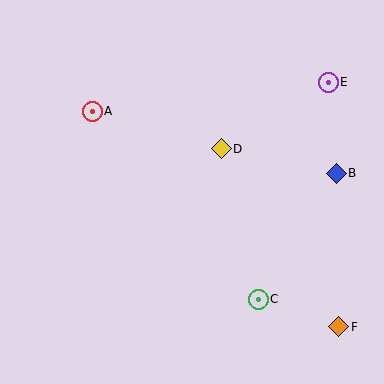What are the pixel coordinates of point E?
Point E is at (328, 82).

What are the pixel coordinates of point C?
Point C is at (258, 299).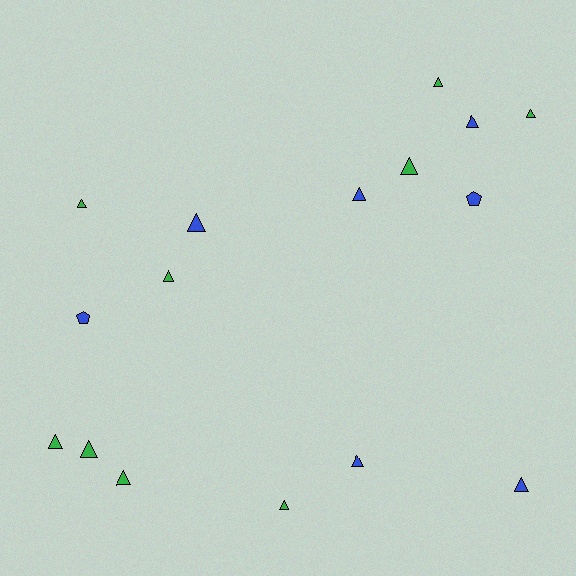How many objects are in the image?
There are 16 objects.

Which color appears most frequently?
Green, with 9 objects.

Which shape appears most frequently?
Triangle, with 14 objects.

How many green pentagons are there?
There are no green pentagons.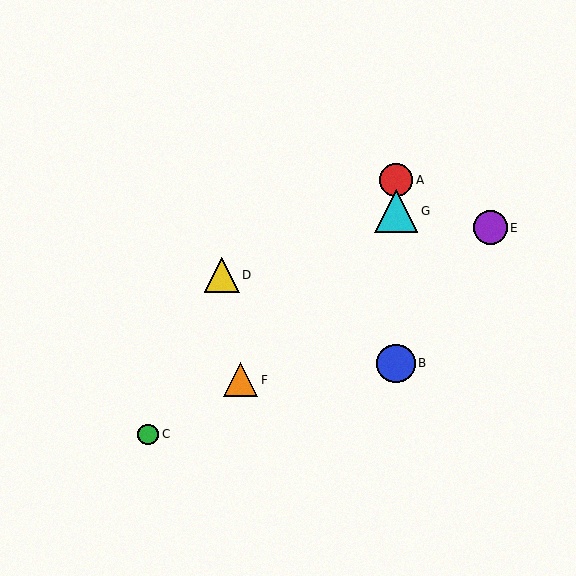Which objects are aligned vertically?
Objects A, B, G are aligned vertically.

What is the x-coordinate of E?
Object E is at x≈491.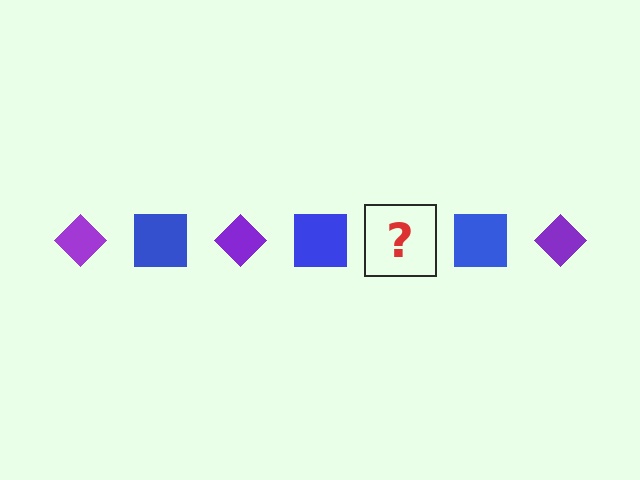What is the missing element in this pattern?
The missing element is a purple diamond.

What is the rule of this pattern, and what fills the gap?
The rule is that the pattern alternates between purple diamond and blue square. The gap should be filled with a purple diamond.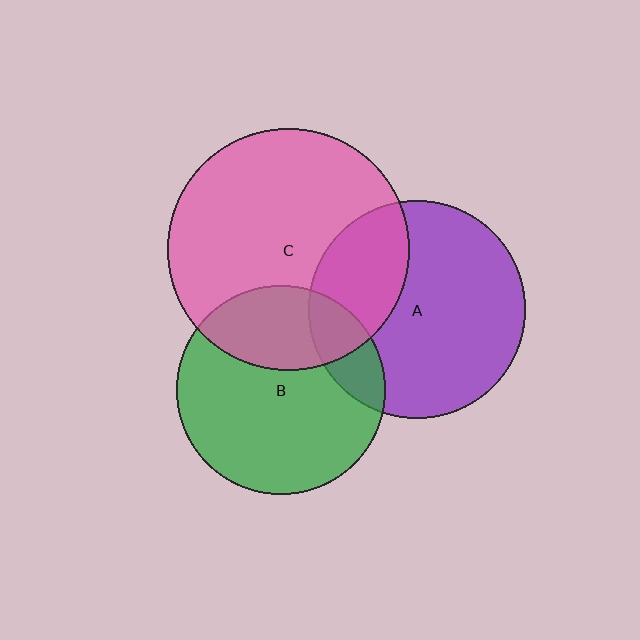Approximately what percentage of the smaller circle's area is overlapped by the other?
Approximately 15%.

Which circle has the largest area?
Circle C (pink).